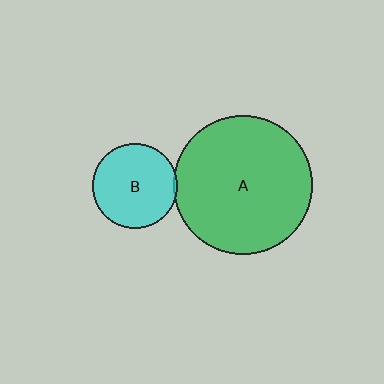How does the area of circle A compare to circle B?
Approximately 2.7 times.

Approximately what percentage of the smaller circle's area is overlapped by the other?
Approximately 5%.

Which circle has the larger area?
Circle A (green).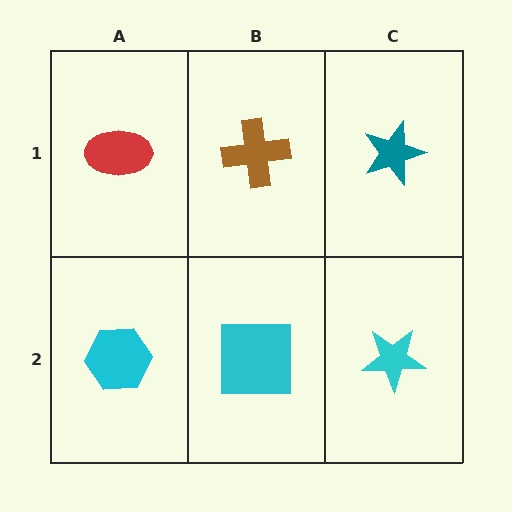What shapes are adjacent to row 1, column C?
A cyan star (row 2, column C), a brown cross (row 1, column B).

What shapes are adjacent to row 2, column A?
A red ellipse (row 1, column A), a cyan square (row 2, column B).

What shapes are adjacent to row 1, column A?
A cyan hexagon (row 2, column A), a brown cross (row 1, column B).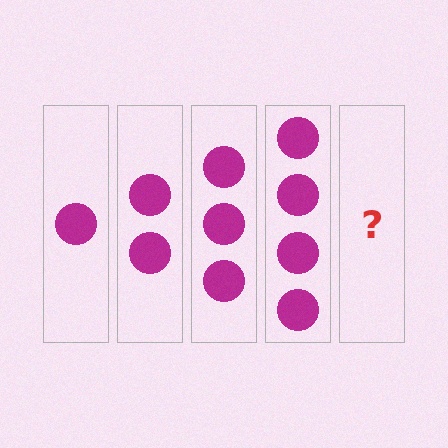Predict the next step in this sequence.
The next step is 5 circles.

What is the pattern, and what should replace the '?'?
The pattern is that each step adds one more circle. The '?' should be 5 circles.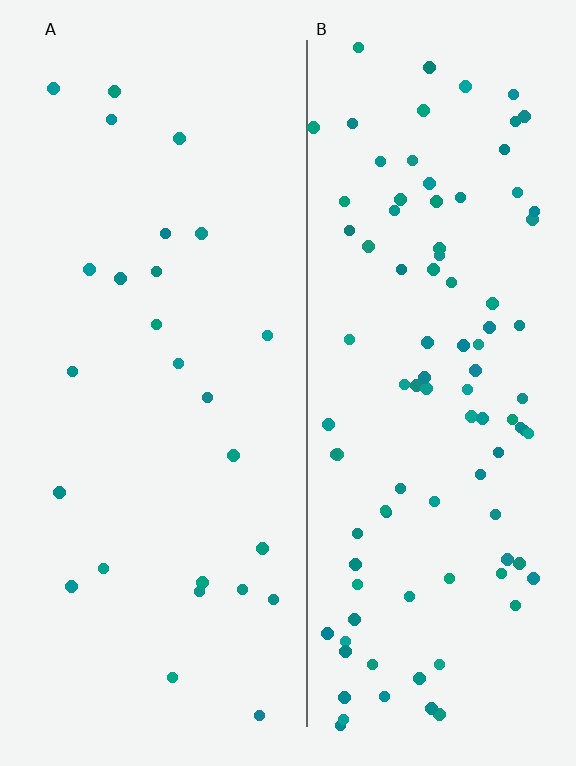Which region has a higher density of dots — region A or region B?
B (the right).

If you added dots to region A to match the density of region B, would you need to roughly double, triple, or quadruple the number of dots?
Approximately quadruple.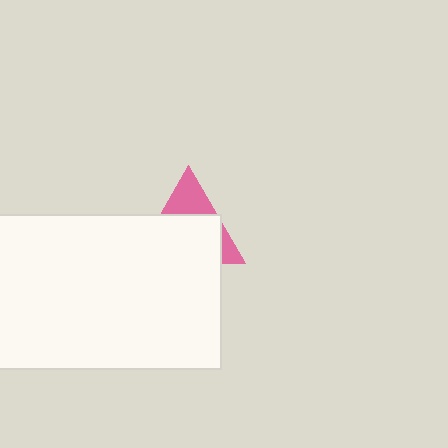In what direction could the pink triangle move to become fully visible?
The pink triangle could move up. That would shift it out from behind the white rectangle entirely.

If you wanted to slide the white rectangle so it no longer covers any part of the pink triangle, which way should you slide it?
Slide it down — that is the most direct way to separate the two shapes.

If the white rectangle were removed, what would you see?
You would see the complete pink triangle.